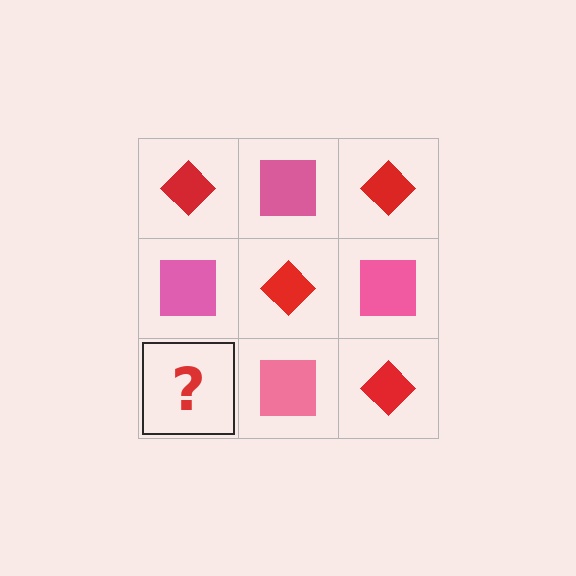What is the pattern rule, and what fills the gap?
The rule is that it alternates red diamond and pink square in a checkerboard pattern. The gap should be filled with a red diamond.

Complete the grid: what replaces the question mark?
The question mark should be replaced with a red diamond.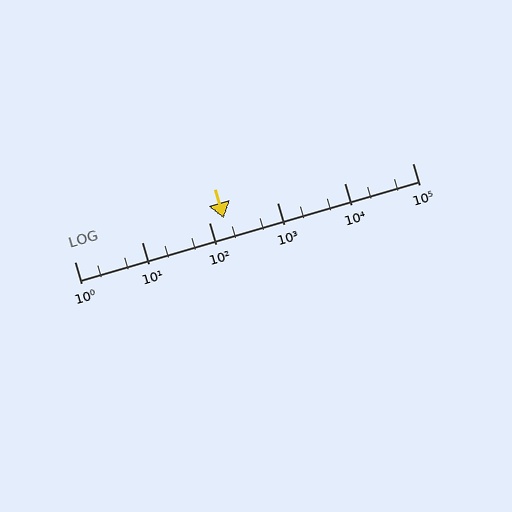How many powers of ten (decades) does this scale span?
The scale spans 5 decades, from 1 to 100000.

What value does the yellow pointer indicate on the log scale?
The pointer indicates approximately 160.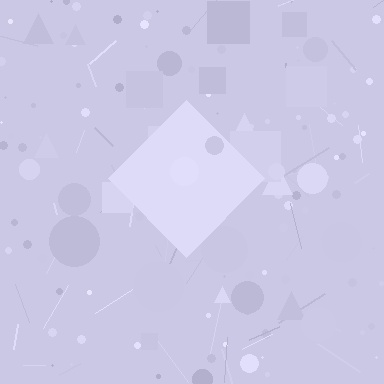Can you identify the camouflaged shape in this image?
The camouflaged shape is a diamond.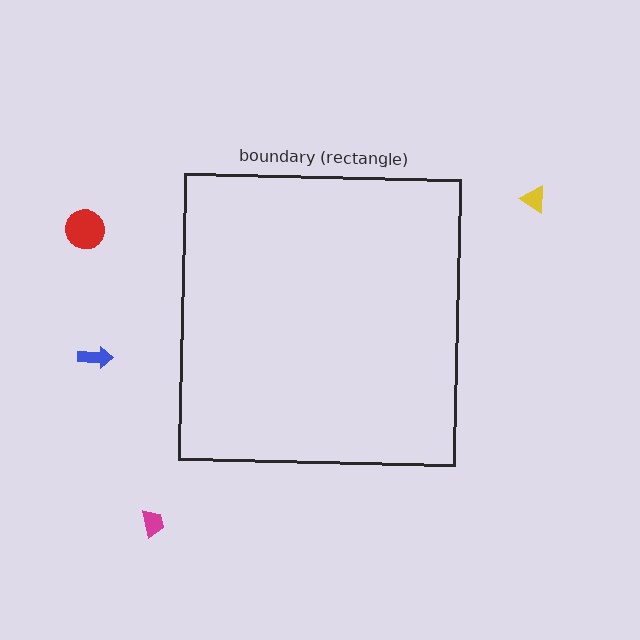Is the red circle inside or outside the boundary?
Outside.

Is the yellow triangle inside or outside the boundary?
Outside.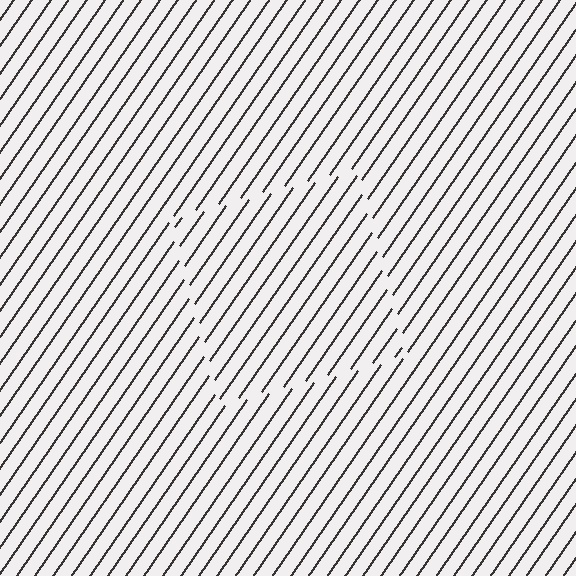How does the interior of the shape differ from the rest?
The interior of the shape contains the same grating, shifted by half a period — the contour is defined by the phase discontinuity where line-ends from the inner and outer gratings abut.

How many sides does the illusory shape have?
4 sides — the line-ends trace a square.